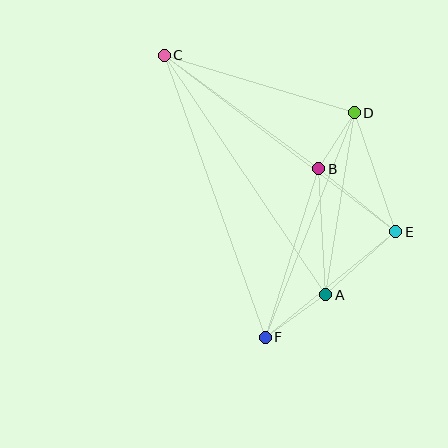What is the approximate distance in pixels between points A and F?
The distance between A and F is approximately 74 pixels.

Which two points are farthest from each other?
Points C and F are farthest from each other.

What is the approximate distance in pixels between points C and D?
The distance between C and D is approximately 198 pixels.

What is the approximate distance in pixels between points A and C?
The distance between A and C is approximately 289 pixels.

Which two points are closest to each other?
Points B and D are closest to each other.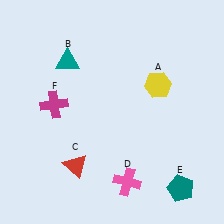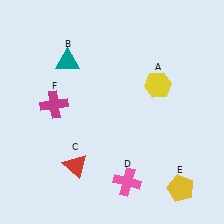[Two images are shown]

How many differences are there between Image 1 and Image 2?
There is 1 difference between the two images.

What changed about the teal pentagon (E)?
In Image 1, E is teal. In Image 2, it changed to yellow.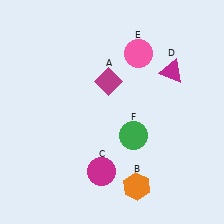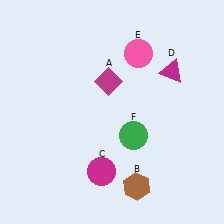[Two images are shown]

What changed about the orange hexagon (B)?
In Image 1, B is orange. In Image 2, it changed to brown.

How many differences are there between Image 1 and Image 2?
There is 1 difference between the two images.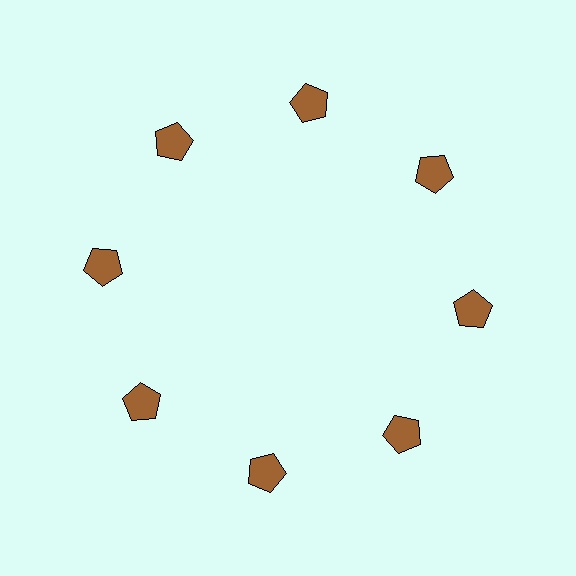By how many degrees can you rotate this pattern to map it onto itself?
The pattern maps onto itself every 45 degrees of rotation.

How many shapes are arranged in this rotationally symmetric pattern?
There are 8 shapes, arranged in 8 groups of 1.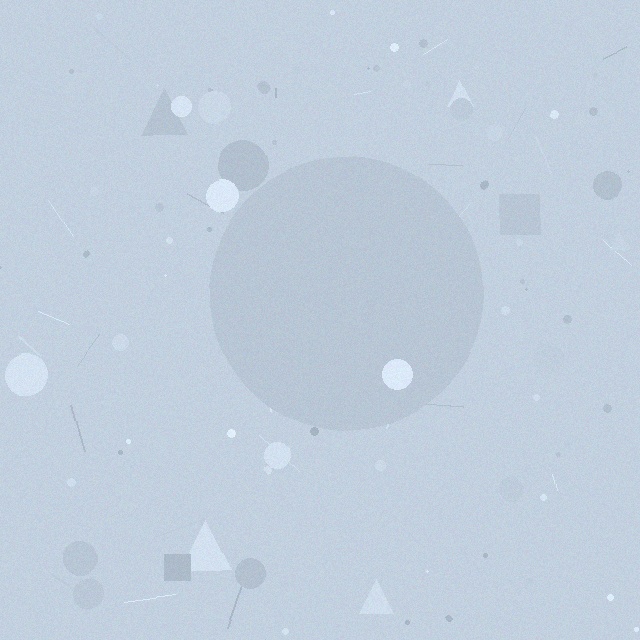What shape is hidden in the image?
A circle is hidden in the image.